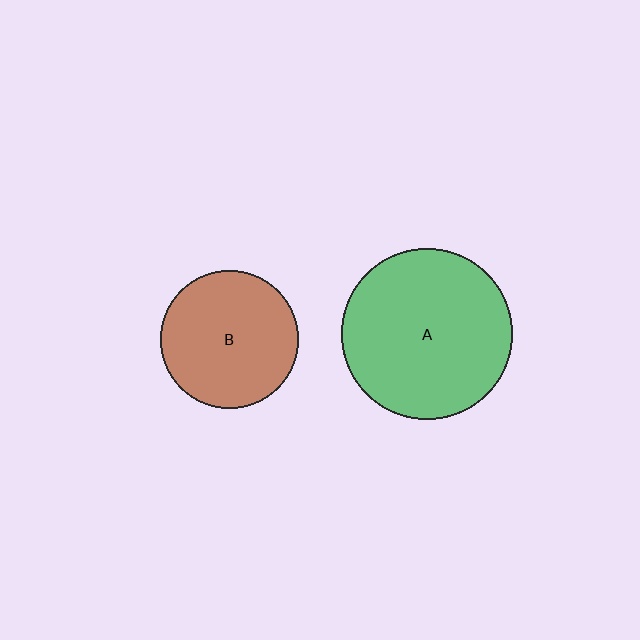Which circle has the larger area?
Circle A (green).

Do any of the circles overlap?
No, none of the circles overlap.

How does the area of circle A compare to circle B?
Approximately 1.5 times.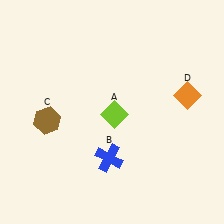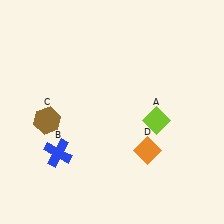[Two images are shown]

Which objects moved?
The objects that moved are: the lime diamond (A), the blue cross (B), the orange diamond (D).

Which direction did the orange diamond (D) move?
The orange diamond (D) moved down.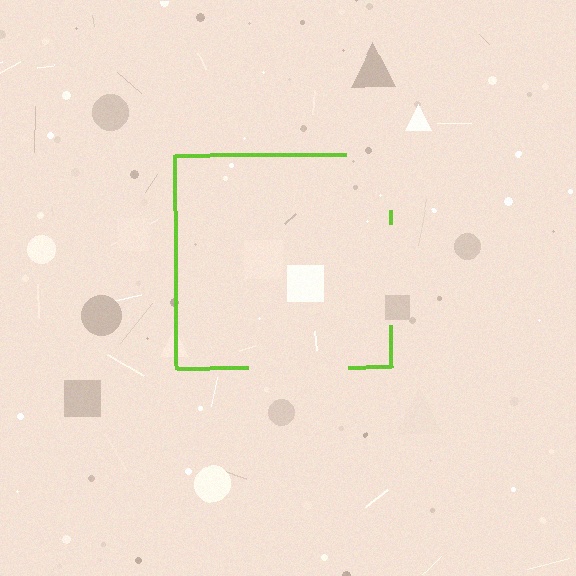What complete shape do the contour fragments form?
The contour fragments form a square.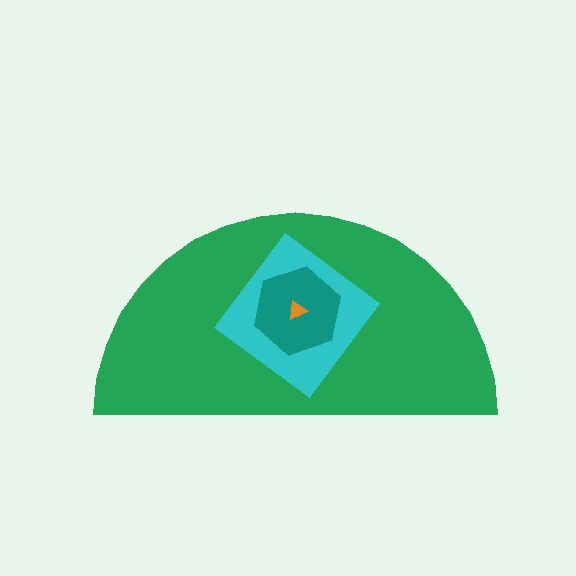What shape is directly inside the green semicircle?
The cyan diamond.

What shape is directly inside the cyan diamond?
The teal hexagon.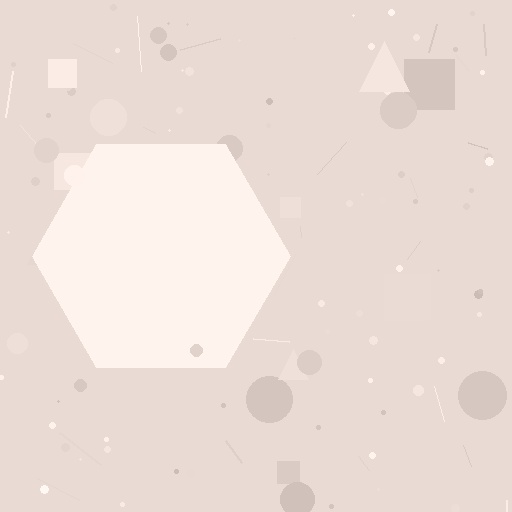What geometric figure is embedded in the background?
A hexagon is embedded in the background.